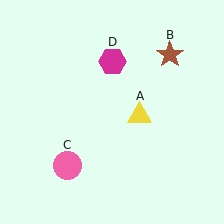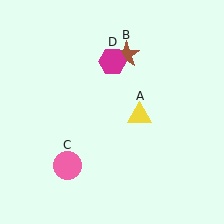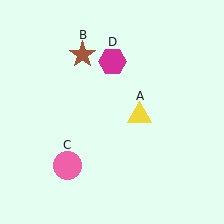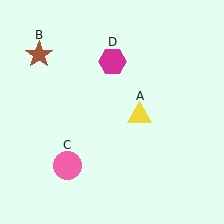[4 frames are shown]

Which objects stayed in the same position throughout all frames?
Yellow triangle (object A) and pink circle (object C) and magenta hexagon (object D) remained stationary.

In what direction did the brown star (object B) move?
The brown star (object B) moved left.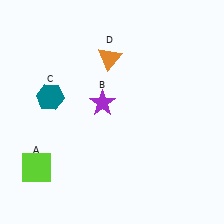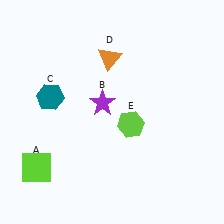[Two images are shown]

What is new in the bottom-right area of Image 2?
A lime hexagon (E) was added in the bottom-right area of Image 2.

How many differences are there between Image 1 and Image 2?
There is 1 difference between the two images.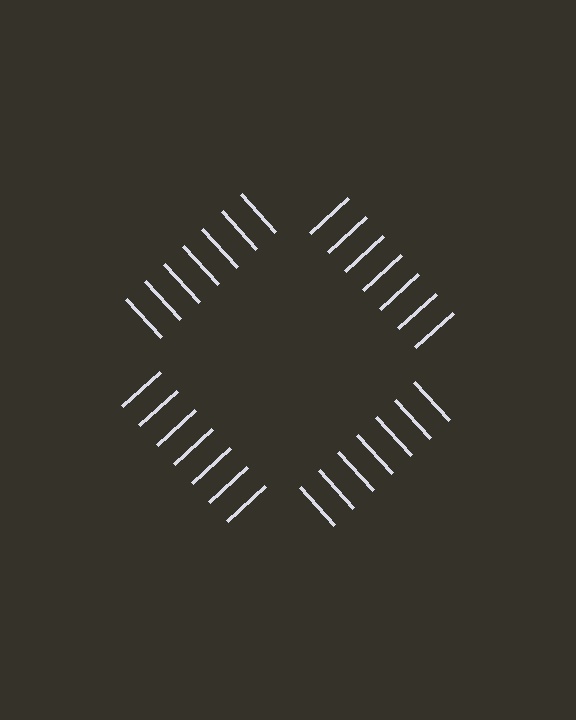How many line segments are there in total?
28 — 7 along each of the 4 edges.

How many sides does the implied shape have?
4 sides — the line-ends trace a square.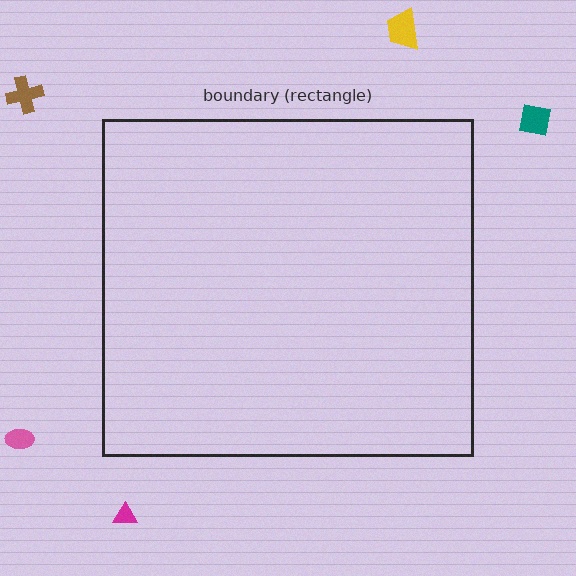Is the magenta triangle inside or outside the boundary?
Outside.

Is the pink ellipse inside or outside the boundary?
Outside.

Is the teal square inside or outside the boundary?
Outside.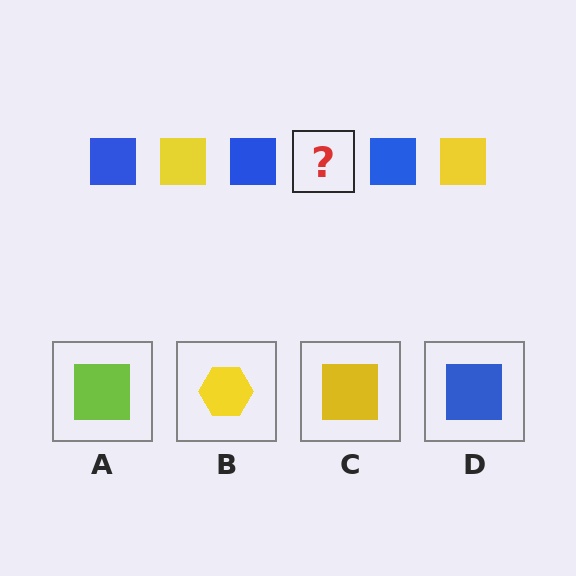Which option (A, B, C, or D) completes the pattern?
C.